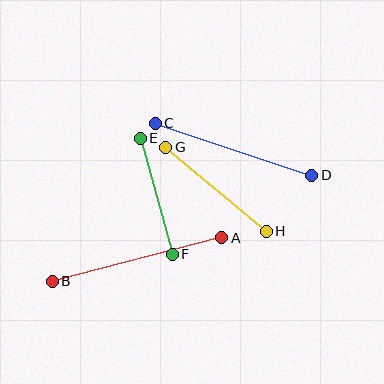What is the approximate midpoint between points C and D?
The midpoint is at approximately (234, 149) pixels.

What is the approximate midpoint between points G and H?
The midpoint is at approximately (216, 189) pixels.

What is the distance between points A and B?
The distance is approximately 175 pixels.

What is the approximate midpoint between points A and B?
The midpoint is at approximately (137, 260) pixels.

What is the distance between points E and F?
The distance is approximately 120 pixels.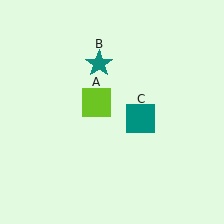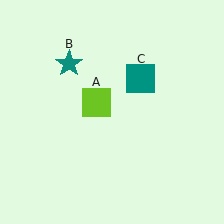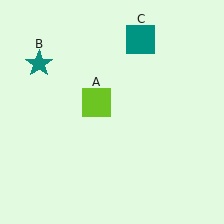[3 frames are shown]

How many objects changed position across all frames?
2 objects changed position: teal star (object B), teal square (object C).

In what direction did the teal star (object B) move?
The teal star (object B) moved left.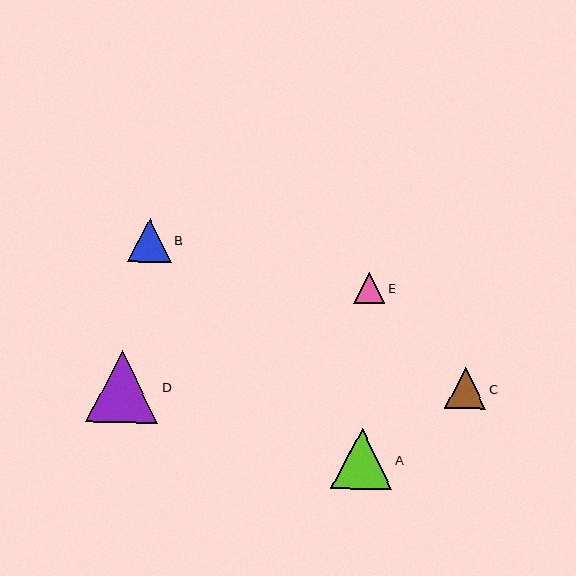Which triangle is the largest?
Triangle D is the largest with a size of approximately 73 pixels.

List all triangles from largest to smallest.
From largest to smallest: D, A, B, C, E.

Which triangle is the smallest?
Triangle E is the smallest with a size of approximately 31 pixels.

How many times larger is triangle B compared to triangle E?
Triangle B is approximately 1.4 times the size of triangle E.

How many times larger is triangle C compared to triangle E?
Triangle C is approximately 1.3 times the size of triangle E.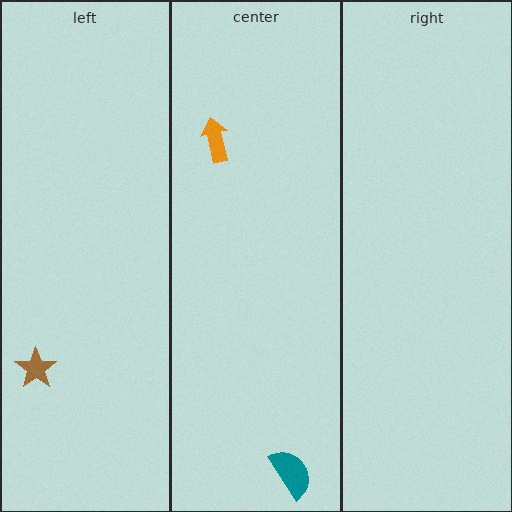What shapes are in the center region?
The teal semicircle, the orange arrow.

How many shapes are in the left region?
1.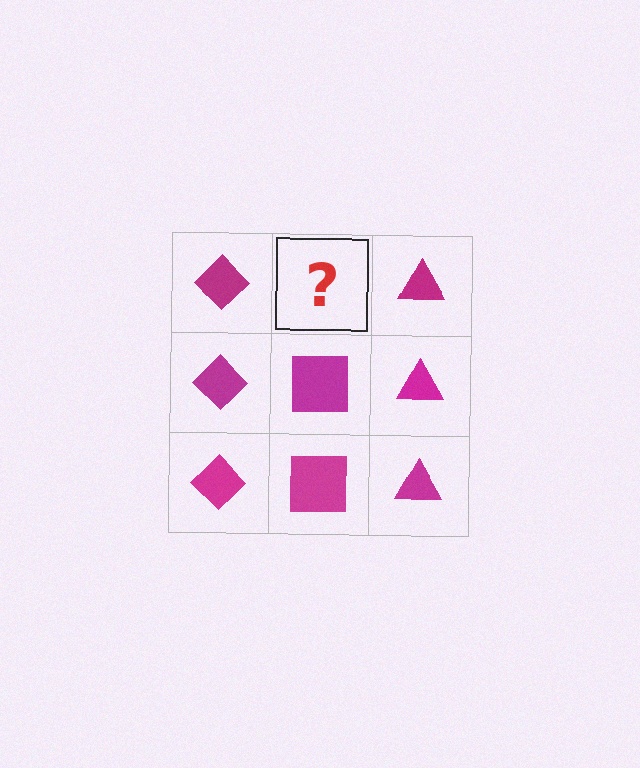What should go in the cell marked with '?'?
The missing cell should contain a magenta square.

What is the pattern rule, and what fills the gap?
The rule is that each column has a consistent shape. The gap should be filled with a magenta square.